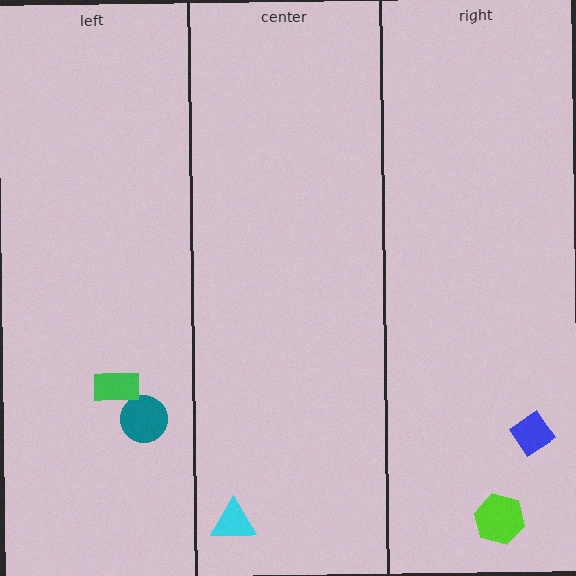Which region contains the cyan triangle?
The center region.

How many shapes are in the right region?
2.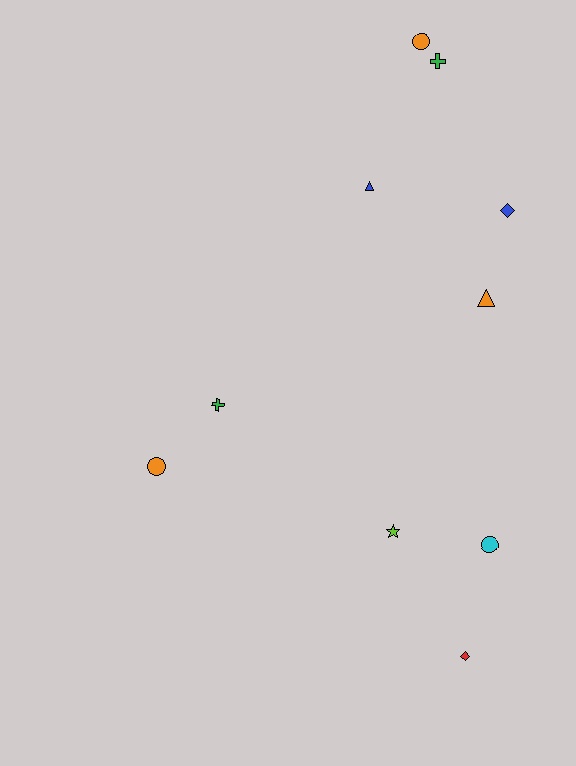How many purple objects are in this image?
There are no purple objects.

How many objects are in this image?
There are 10 objects.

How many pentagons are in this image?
There are no pentagons.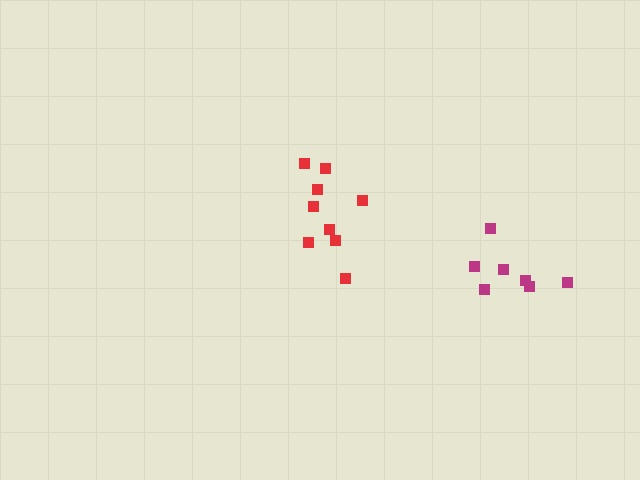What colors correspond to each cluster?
The clusters are colored: red, magenta.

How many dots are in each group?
Group 1: 9 dots, Group 2: 7 dots (16 total).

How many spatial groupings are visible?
There are 2 spatial groupings.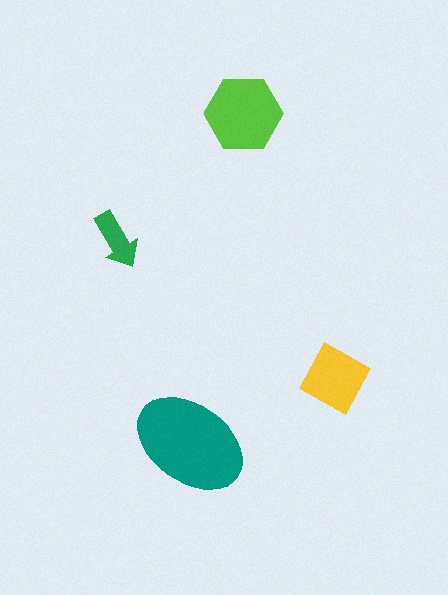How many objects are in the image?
There are 4 objects in the image.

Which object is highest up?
The lime hexagon is topmost.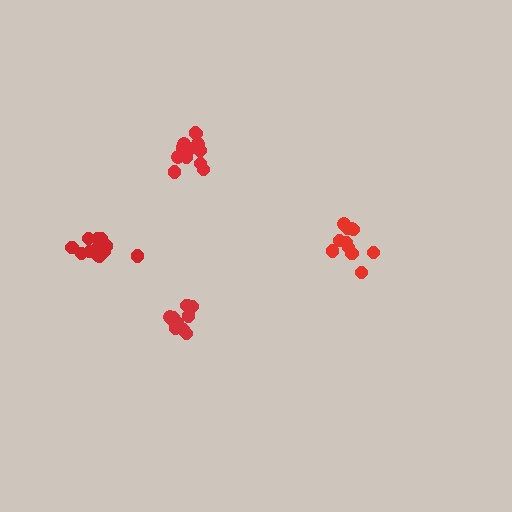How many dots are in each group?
Group 1: 11 dots, Group 2: 14 dots, Group 3: 10 dots, Group 4: 13 dots (48 total).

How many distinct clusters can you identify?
There are 4 distinct clusters.